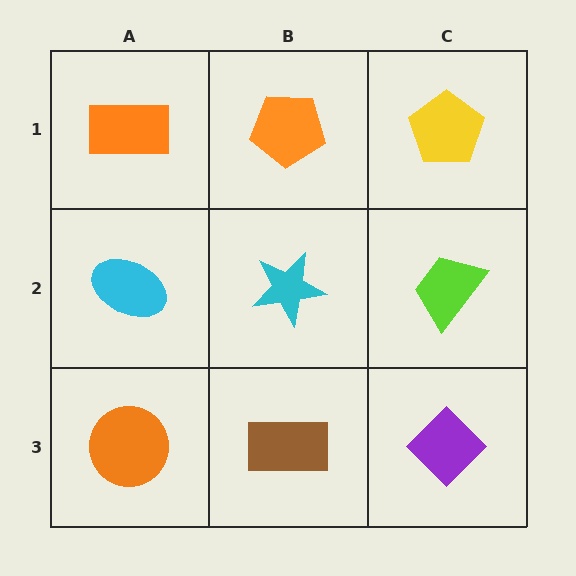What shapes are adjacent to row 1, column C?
A lime trapezoid (row 2, column C), an orange pentagon (row 1, column B).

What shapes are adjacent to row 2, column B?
An orange pentagon (row 1, column B), a brown rectangle (row 3, column B), a cyan ellipse (row 2, column A), a lime trapezoid (row 2, column C).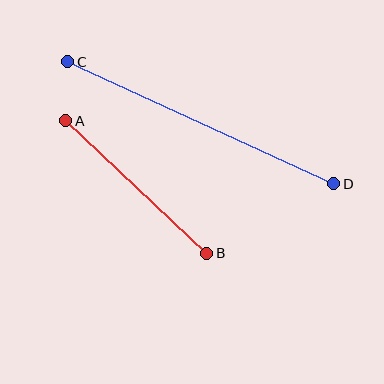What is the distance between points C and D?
The distance is approximately 293 pixels.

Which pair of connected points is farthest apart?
Points C and D are farthest apart.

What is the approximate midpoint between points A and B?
The midpoint is at approximately (136, 187) pixels.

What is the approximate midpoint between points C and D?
The midpoint is at approximately (201, 123) pixels.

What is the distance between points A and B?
The distance is approximately 193 pixels.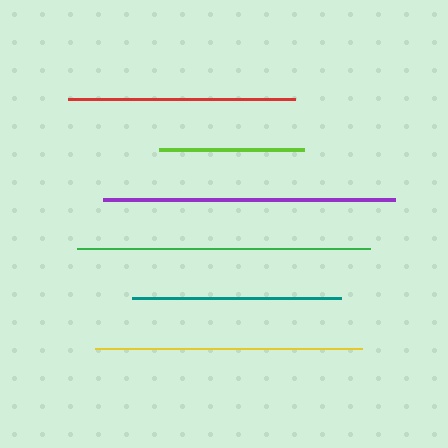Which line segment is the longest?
The green line is the longest at approximately 294 pixels.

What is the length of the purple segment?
The purple segment is approximately 291 pixels long.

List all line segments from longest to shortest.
From longest to shortest: green, purple, yellow, red, teal, lime.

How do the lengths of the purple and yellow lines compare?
The purple and yellow lines are approximately the same length.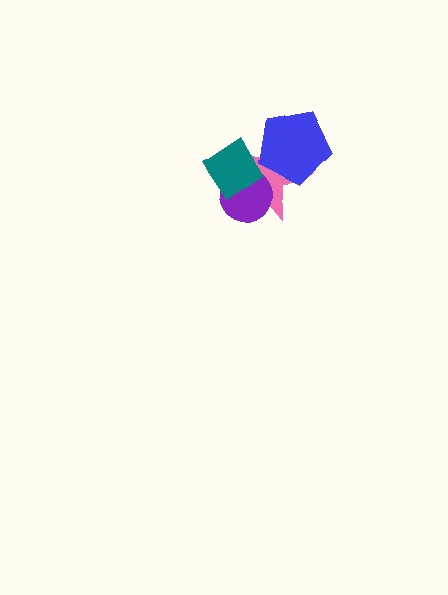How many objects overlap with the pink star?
3 objects overlap with the pink star.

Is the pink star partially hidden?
Yes, it is partially covered by another shape.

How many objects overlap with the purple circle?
2 objects overlap with the purple circle.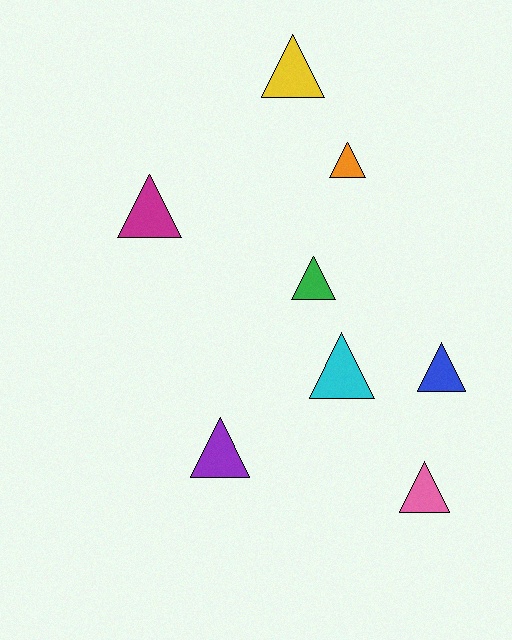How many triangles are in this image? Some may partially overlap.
There are 8 triangles.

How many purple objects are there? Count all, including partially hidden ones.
There is 1 purple object.